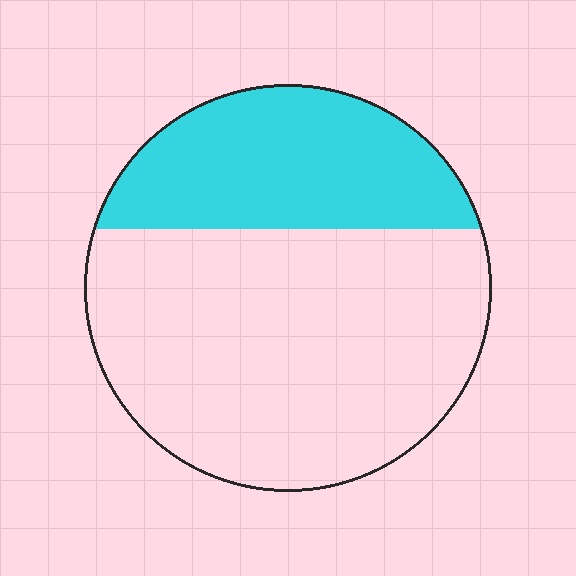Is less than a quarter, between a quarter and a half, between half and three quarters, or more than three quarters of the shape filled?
Between a quarter and a half.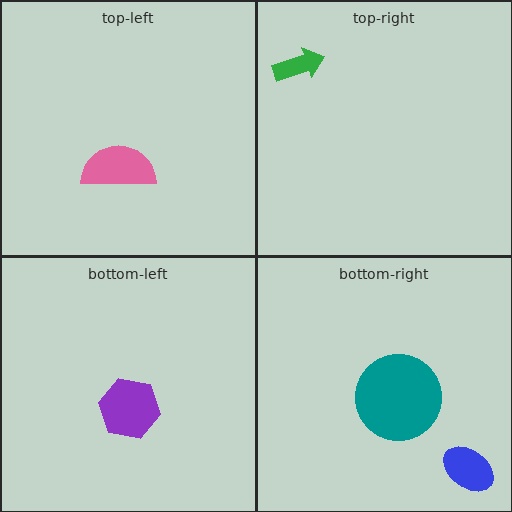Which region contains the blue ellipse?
The bottom-right region.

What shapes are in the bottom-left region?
The purple hexagon.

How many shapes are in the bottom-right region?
2.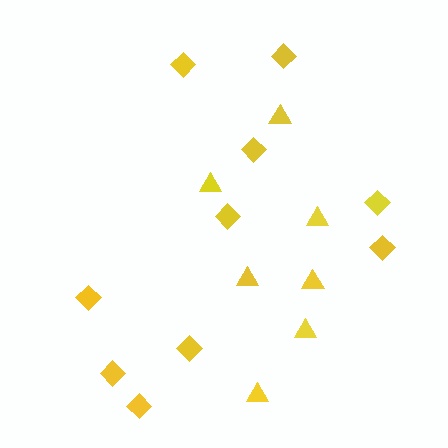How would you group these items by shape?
There are 2 groups: one group of triangles (7) and one group of diamonds (10).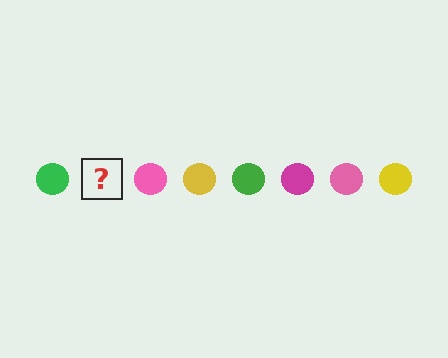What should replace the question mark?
The question mark should be replaced with a magenta circle.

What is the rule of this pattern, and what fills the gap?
The rule is that the pattern cycles through green, magenta, pink, yellow circles. The gap should be filled with a magenta circle.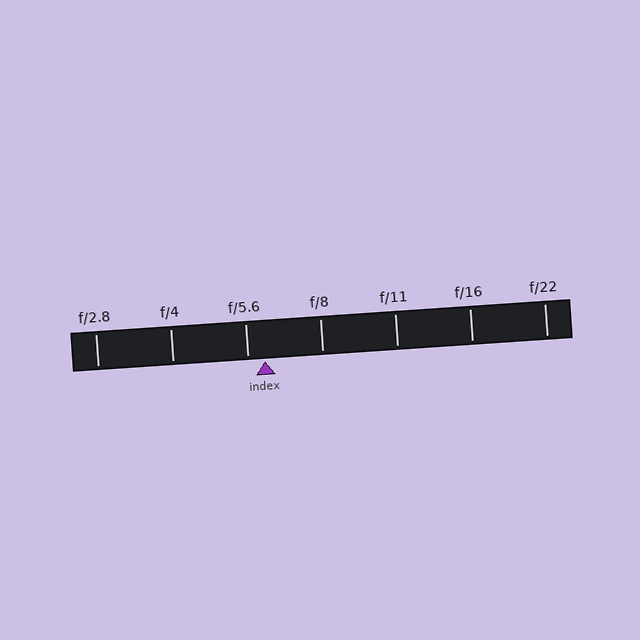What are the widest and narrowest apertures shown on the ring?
The widest aperture shown is f/2.8 and the narrowest is f/22.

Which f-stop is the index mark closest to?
The index mark is closest to f/5.6.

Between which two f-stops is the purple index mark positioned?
The index mark is between f/5.6 and f/8.